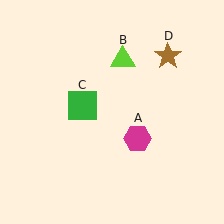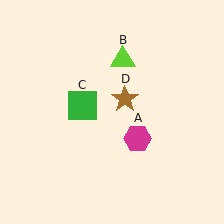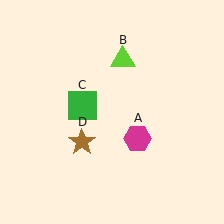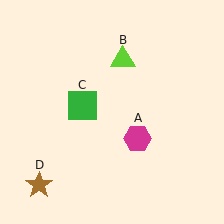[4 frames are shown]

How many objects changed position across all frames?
1 object changed position: brown star (object D).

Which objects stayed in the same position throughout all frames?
Magenta hexagon (object A) and lime triangle (object B) and green square (object C) remained stationary.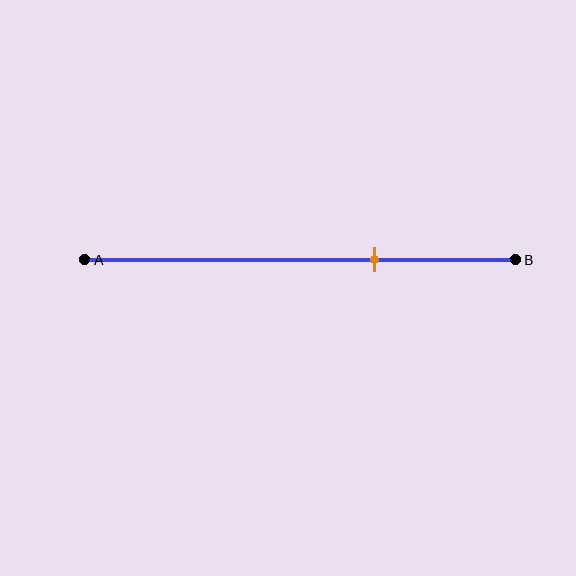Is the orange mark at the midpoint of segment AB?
No, the mark is at about 65% from A, not at the 50% midpoint.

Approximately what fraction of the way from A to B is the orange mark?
The orange mark is approximately 65% of the way from A to B.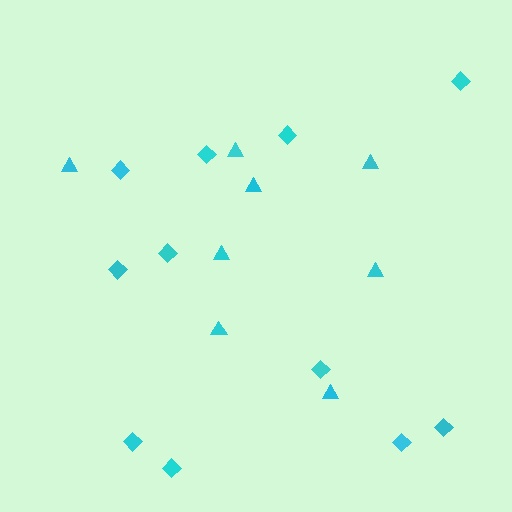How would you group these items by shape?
There are 2 groups: one group of diamonds (11) and one group of triangles (8).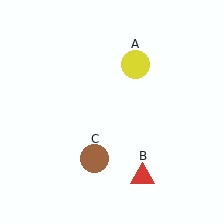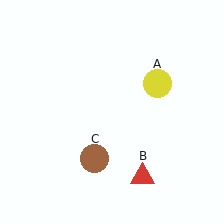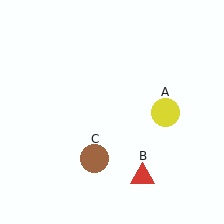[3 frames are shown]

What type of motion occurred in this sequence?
The yellow circle (object A) rotated clockwise around the center of the scene.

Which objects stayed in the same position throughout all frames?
Red triangle (object B) and brown circle (object C) remained stationary.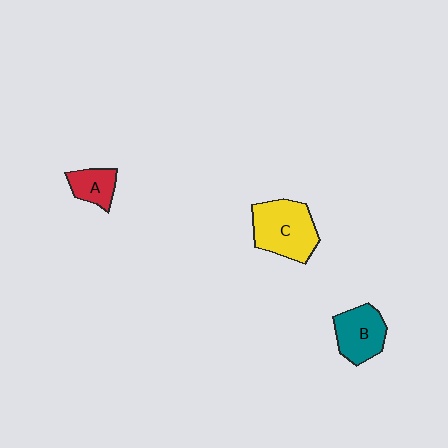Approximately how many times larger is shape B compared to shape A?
Approximately 1.5 times.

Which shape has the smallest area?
Shape A (red).